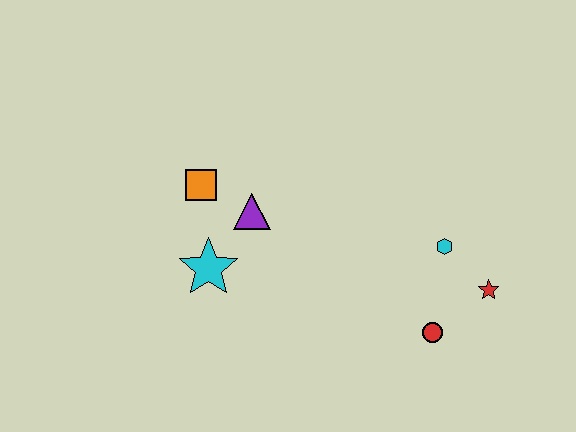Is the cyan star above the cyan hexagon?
No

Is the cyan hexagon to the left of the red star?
Yes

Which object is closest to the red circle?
The red star is closest to the red circle.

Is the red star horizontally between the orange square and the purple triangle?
No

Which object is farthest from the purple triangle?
The red star is farthest from the purple triangle.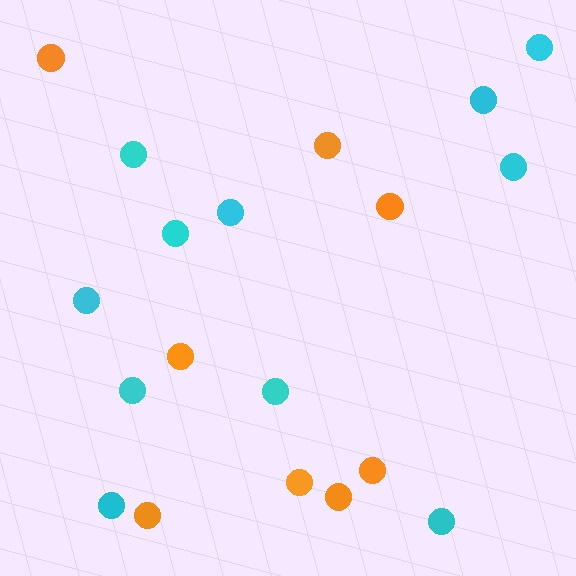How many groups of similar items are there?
There are 2 groups: one group of cyan circles (11) and one group of orange circles (8).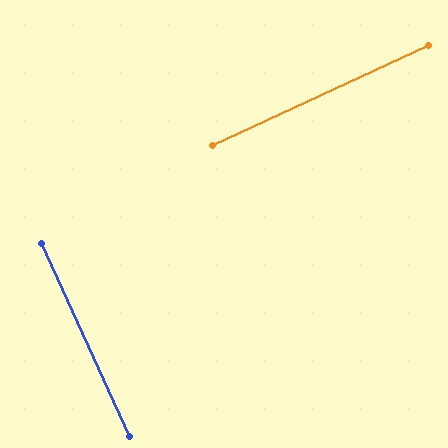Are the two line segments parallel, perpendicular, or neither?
Perpendicular — they meet at approximately 90°.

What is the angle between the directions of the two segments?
Approximately 90 degrees.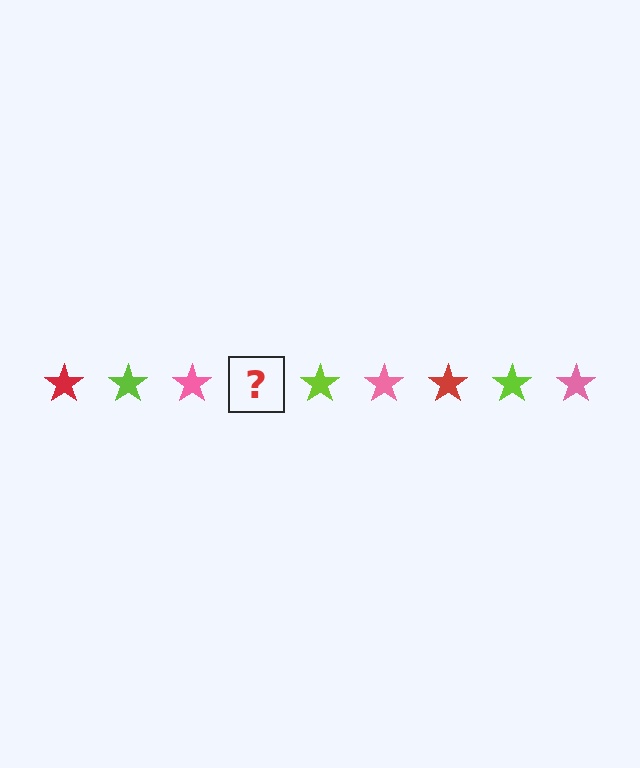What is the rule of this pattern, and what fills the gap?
The rule is that the pattern cycles through red, lime, pink stars. The gap should be filled with a red star.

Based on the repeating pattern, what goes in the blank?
The blank should be a red star.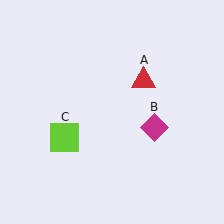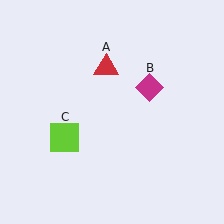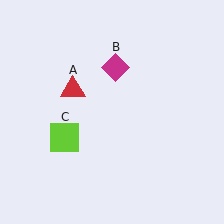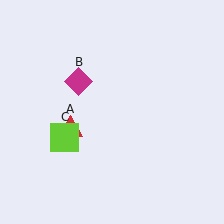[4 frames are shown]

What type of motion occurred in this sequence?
The red triangle (object A), magenta diamond (object B) rotated counterclockwise around the center of the scene.